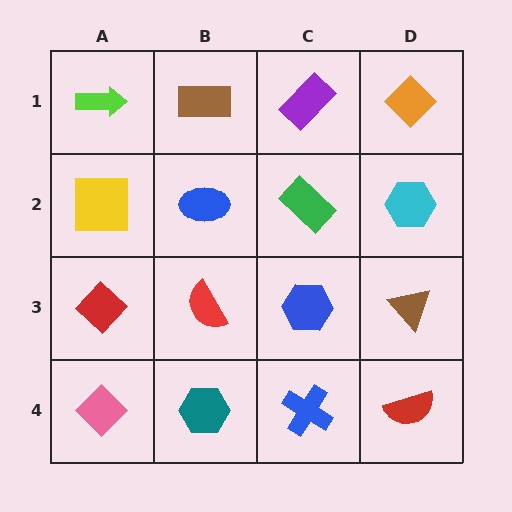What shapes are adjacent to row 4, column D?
A brown triangle (row 3, column D), a blue cross (row 4, column C).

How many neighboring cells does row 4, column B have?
3.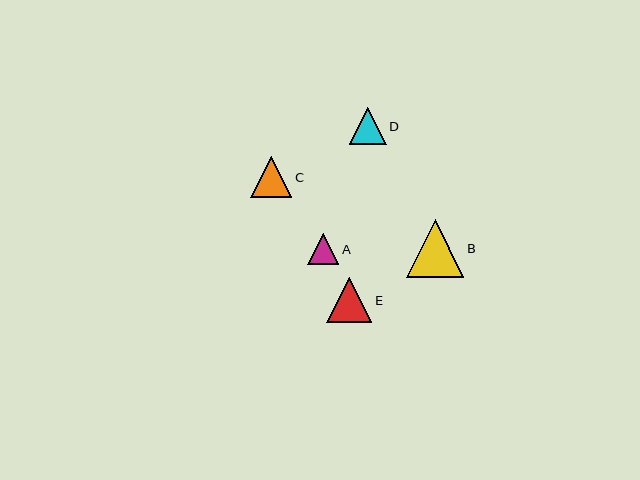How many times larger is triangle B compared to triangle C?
Triangle B is approximately 1.4 times the size of triangle C.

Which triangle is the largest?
Triangle B is the largest with a size of approximately 58 pixels.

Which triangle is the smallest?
Triangle A is the smallest with a size of approximately 31 pixels.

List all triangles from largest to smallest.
From largest to smallest: B, E, C, D, A.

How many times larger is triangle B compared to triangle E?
Triangle B is approximately 1.3 times the size of triangle E.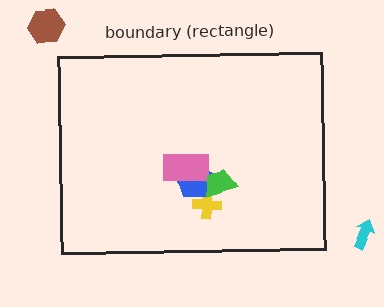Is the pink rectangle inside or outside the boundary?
Inside.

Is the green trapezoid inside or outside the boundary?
Inside.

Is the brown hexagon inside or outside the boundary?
Outside.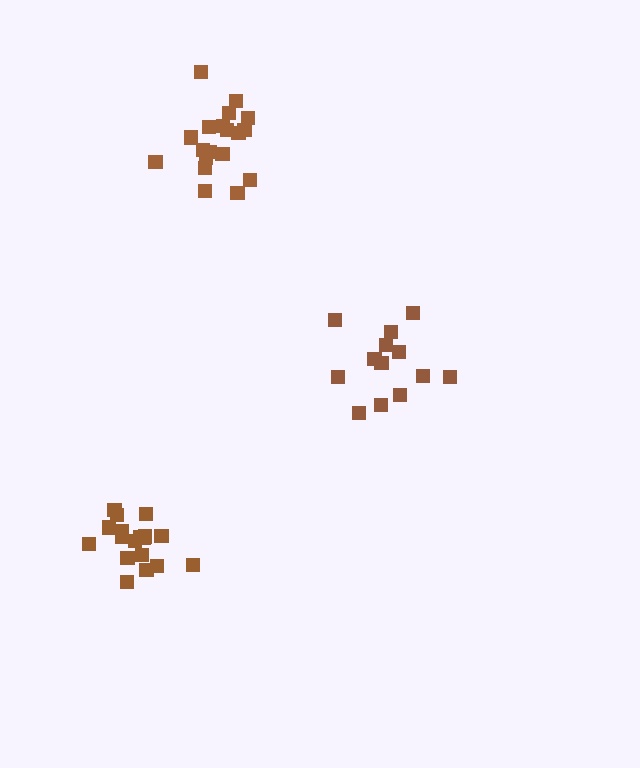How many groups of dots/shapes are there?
There are 3 groups.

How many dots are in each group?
Group 1: 13 dots, Group 2: 18 dots, Group 3: 19 dots (50 total).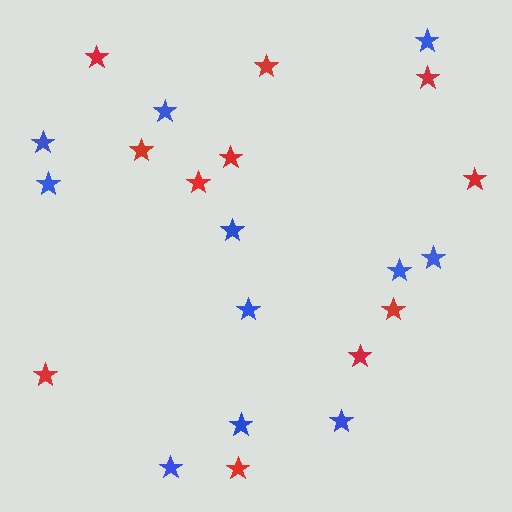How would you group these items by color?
There are 2 groups: one group of blue stars (11) and one group of red stars (11).